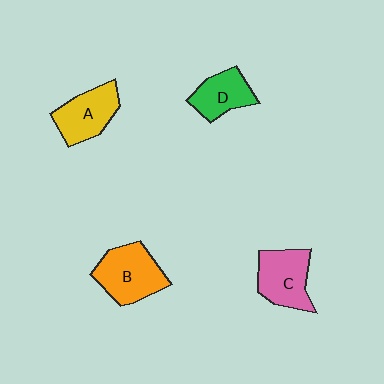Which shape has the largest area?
Shape B (orange).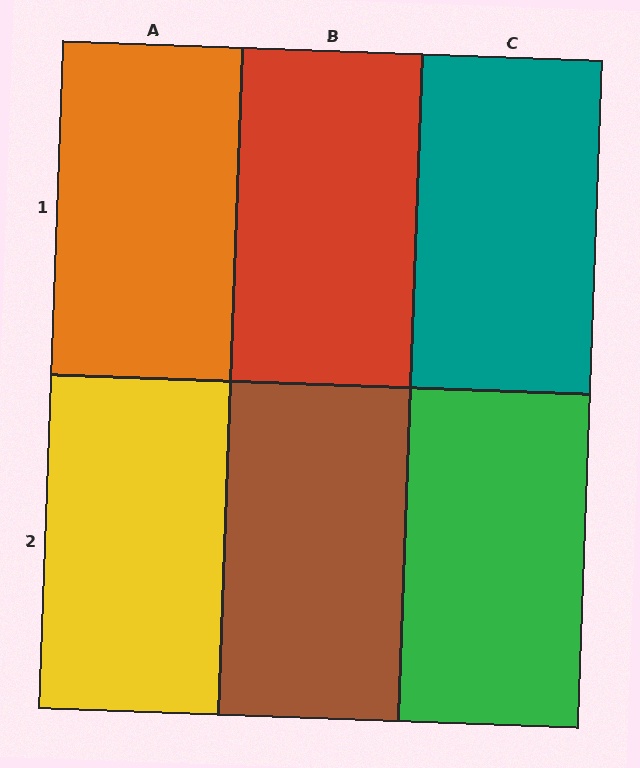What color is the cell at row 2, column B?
Brown.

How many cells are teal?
1 cell is teal.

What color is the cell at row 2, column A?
Yellow.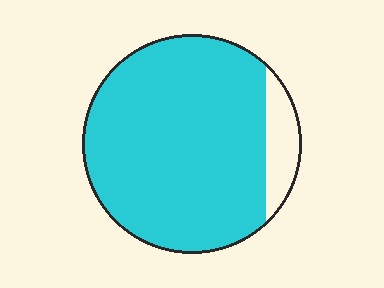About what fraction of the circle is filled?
About nine tenths (9/10).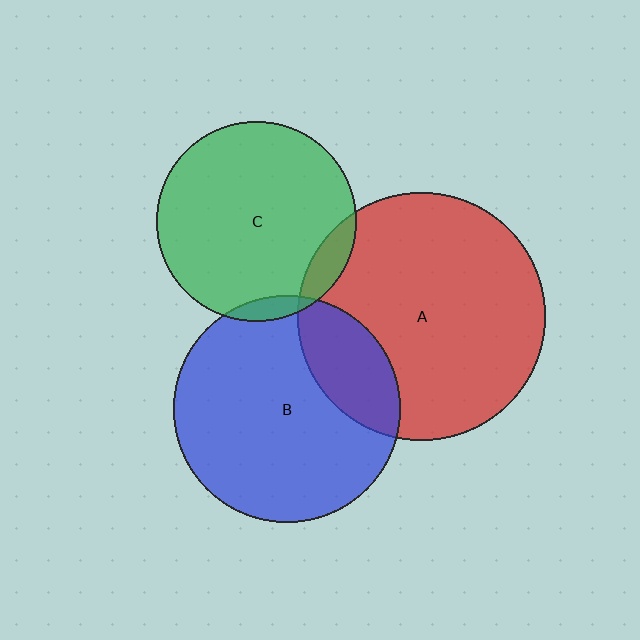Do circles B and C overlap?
Yes.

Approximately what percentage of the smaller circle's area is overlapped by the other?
Approximately 5%.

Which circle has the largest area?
Circle A (red).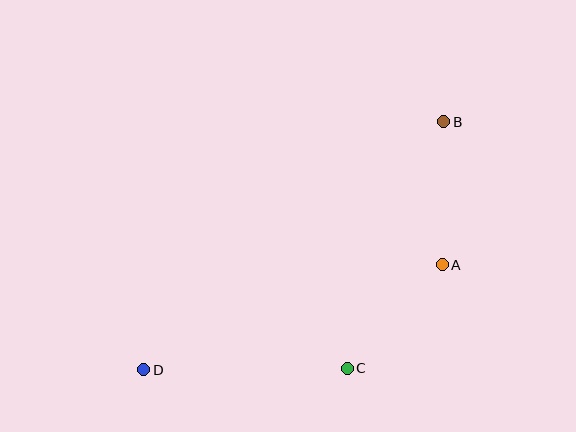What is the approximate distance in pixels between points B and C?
The distance between B and C is approximately 264 pixels.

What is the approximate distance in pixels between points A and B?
The distance between A and B is approximately 143 pixels.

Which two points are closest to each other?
Points A and C are closest to each other.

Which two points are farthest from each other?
Points B and D are farthest from each other.